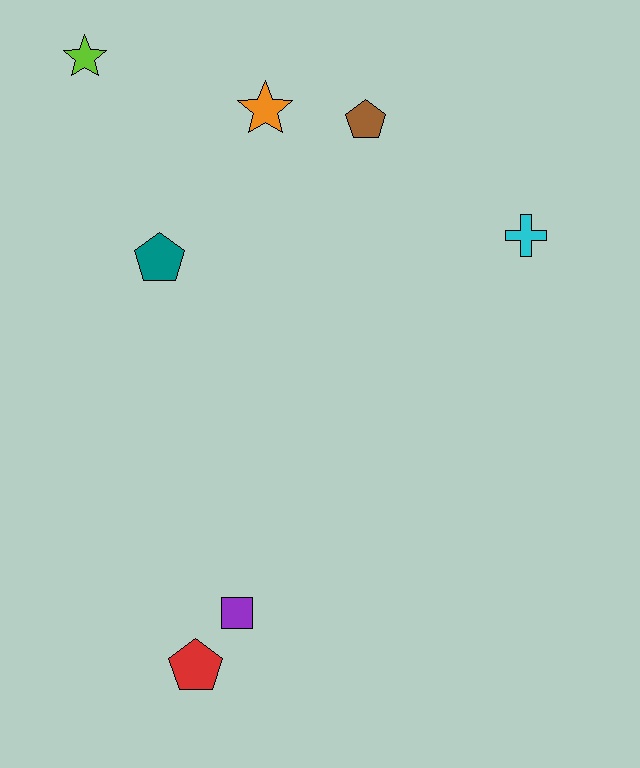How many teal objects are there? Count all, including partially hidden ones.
There is 1 teal object.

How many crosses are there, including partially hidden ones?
There is 1 cross.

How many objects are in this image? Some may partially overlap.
There are 7 objects.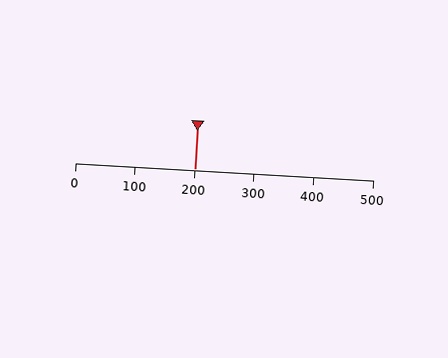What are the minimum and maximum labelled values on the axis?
The axis runs from 0 to 500.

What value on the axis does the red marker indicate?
The marker indicates approximately 200.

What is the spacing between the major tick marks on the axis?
The major ticks are spaced 100 apart.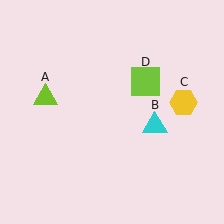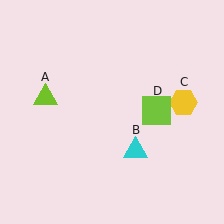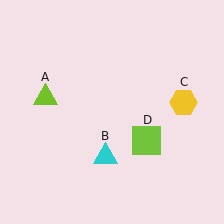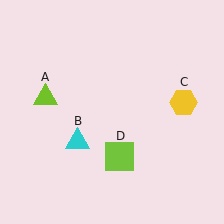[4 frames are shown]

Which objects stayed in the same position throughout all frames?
Lime triangle (object A) and yellow hexagon (object C) remained stationary.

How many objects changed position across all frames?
2 objects changed position: cyan triangle (object B), lime square (object D).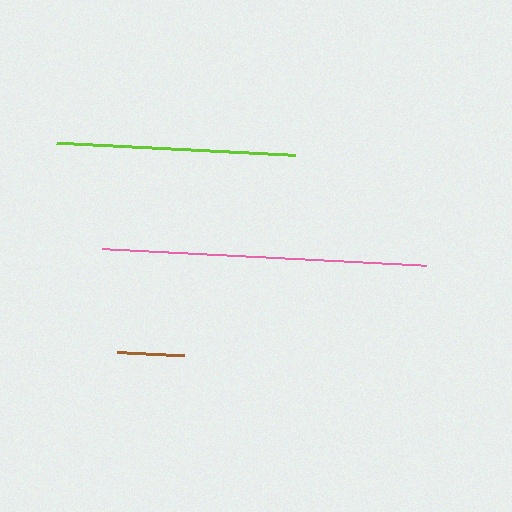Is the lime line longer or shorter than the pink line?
The pink line is longer than the lime line.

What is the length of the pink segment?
The pink segment is approximately 324 pixels long.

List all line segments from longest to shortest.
From longest to shortest: pink, lime, brown.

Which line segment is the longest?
The pink line is the longest at approximately 324 pixels.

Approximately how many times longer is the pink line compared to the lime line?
The pink line is approximately 1.4 times the length of the lime line.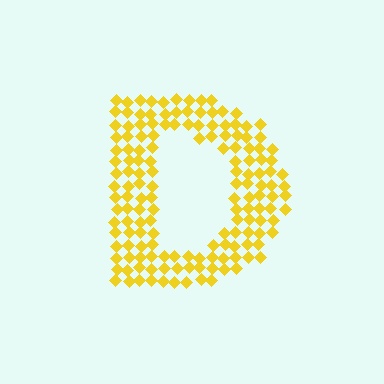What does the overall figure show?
The overall figure shows the letter D.